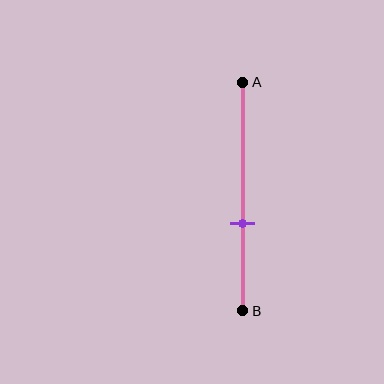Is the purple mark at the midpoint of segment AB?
No, the mark is at about 60% from A, not at the 50% midpoint.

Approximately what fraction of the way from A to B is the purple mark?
The purple mark is approximately 60% of the way from A to B.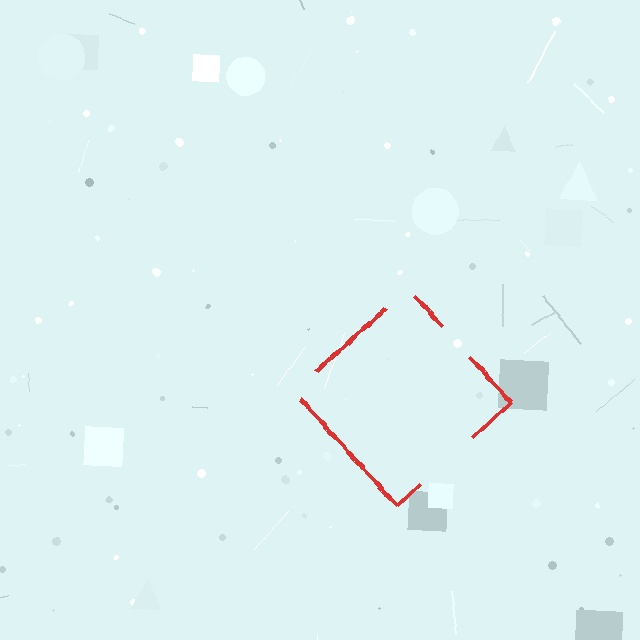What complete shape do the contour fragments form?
The contour fragments form a diamond.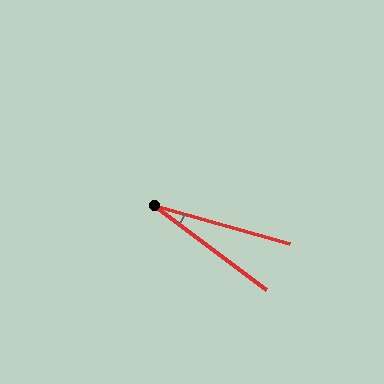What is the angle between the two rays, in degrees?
Approximately 21 degrees.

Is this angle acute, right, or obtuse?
It is acute.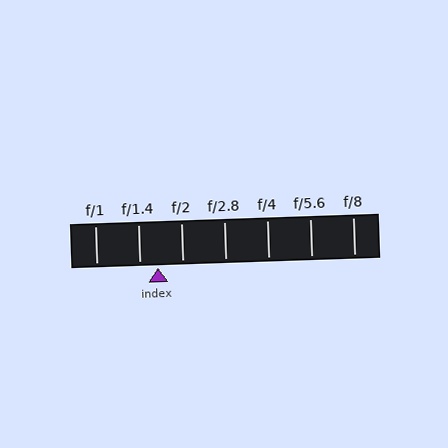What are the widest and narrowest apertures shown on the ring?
The widest aperture shown is f/1 and the narrowest is f/8.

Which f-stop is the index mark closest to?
The index mark is closest to f/1.4.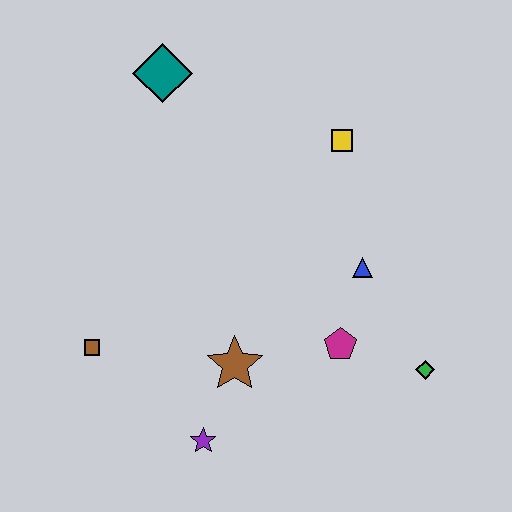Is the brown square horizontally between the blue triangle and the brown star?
No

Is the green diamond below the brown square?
Yes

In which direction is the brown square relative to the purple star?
The brown square is to the left of the purple star.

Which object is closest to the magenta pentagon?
The blue triangle is closest to the magenta pentagon.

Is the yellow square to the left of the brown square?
No